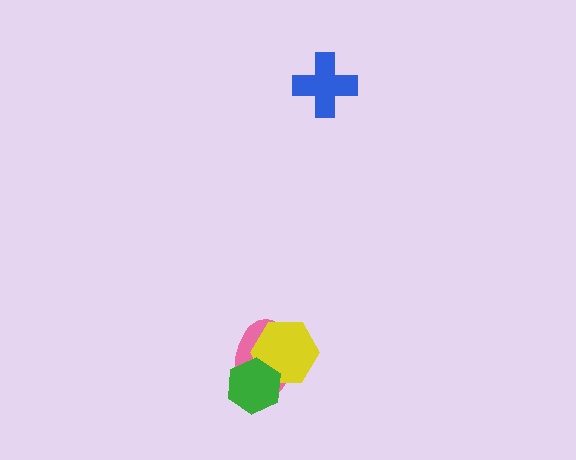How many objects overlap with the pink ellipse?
2 objects overlap with the pink ellipse.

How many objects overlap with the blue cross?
0 objects overlap with the blue cross.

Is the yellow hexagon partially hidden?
Yes, it is partially covered by another shape.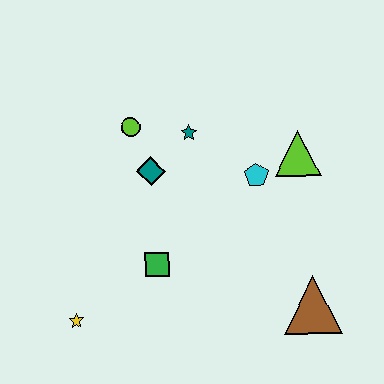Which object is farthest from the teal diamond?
The brown triangle is farthest from the teal diamond.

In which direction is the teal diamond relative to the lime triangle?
The teal diamond is to the left of the lime triangle.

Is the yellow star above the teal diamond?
No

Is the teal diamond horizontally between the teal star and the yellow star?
Yes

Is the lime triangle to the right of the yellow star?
Yes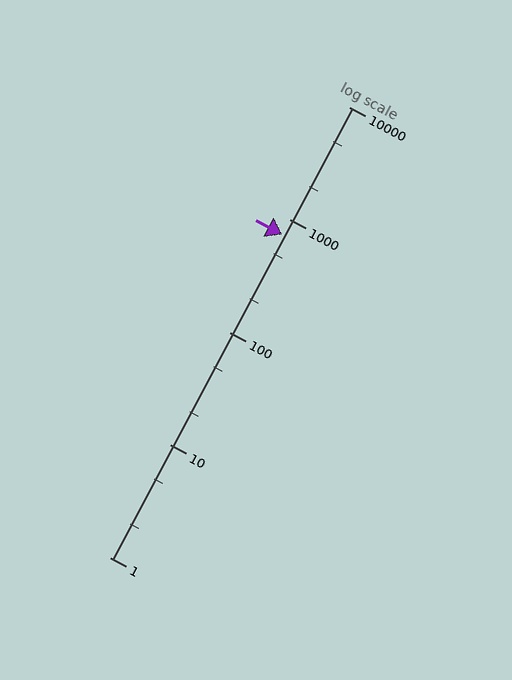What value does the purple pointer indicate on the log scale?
The pointer indicates approximately 740.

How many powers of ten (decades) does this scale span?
The scale spans 4 decades, from 1 to 10000.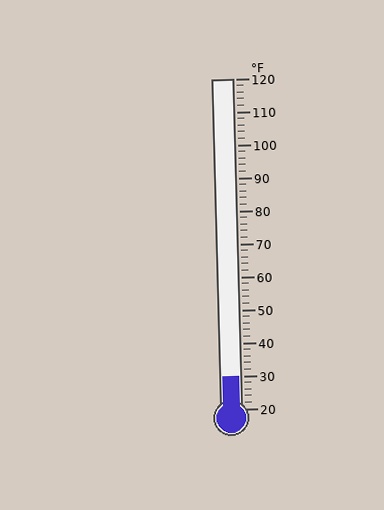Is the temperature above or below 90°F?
The temperature is below 90°F.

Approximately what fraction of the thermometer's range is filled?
The thermometer is filled to approximately 10% of its range.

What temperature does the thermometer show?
The thermometer shows approximately 30°F.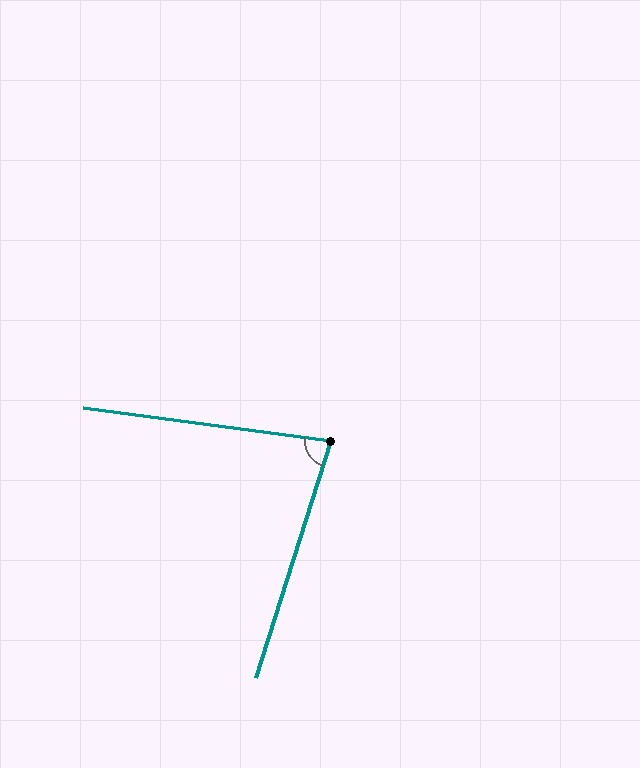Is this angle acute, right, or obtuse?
It is acute.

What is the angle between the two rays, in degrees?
Approximately 80 degrees.